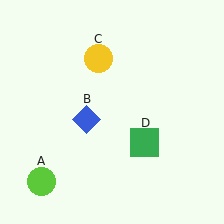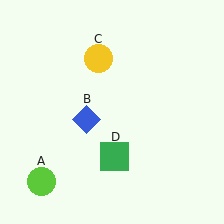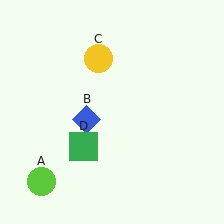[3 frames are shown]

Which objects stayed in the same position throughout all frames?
Lime circle (object A) and blue diamond (object B) and yellow circle (object C) remained stationary.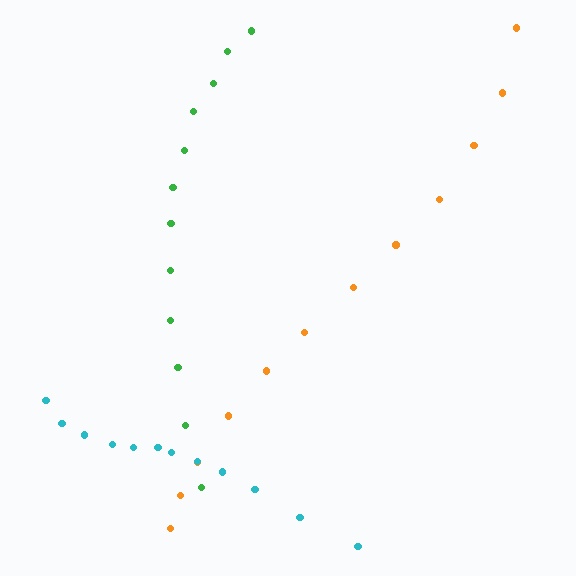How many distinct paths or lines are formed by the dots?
There are 3 distinct paths.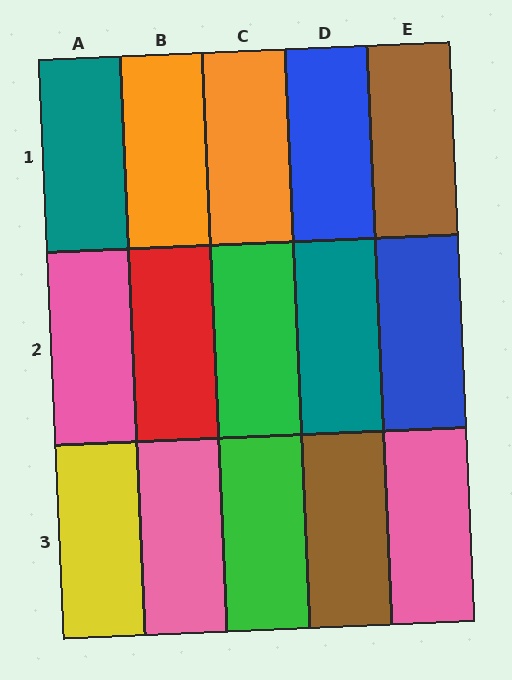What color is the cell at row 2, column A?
Pink.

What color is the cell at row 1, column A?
Teal.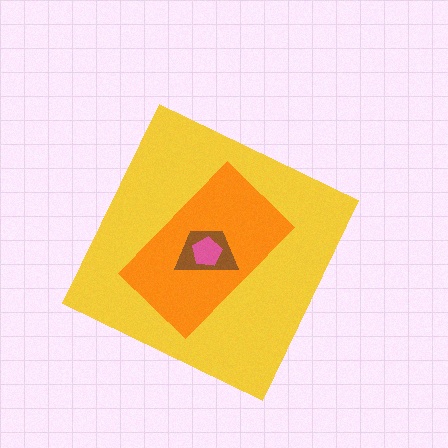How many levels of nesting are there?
4.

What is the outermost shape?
The yellow diamond.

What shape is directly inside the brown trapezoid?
The pink pentagon.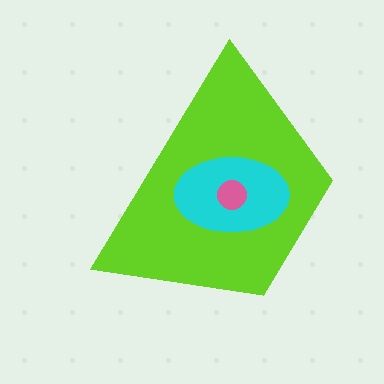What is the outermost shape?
The lime trapezoid.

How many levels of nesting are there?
3.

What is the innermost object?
The pink circle.